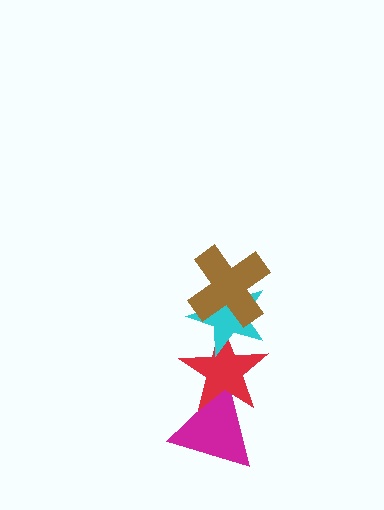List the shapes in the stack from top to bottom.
From top to bottom: the brown cross, the cyan star, the red star, the magenta triangle.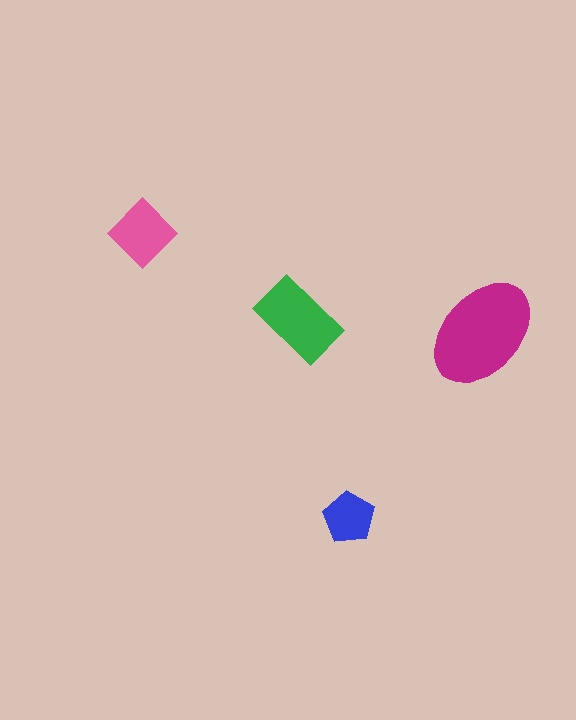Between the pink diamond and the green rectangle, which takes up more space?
The green rectangle.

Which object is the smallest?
The blue pentagon.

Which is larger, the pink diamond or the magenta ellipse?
The magenta ellipse.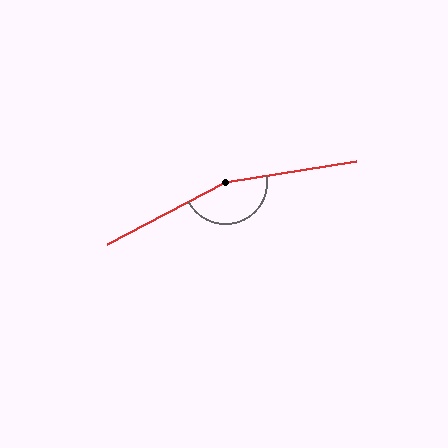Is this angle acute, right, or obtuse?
It is obtuse.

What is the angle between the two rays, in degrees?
Approximately 162 degrees.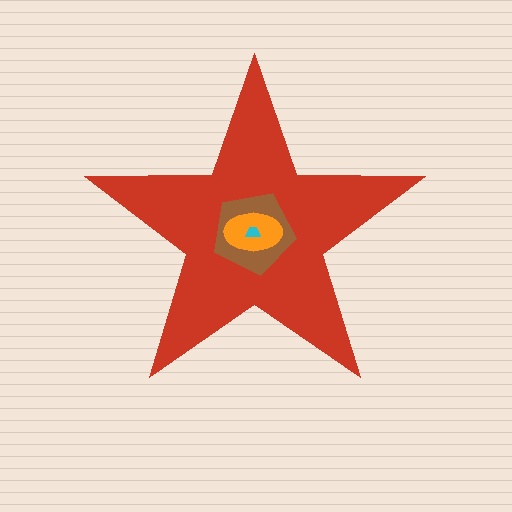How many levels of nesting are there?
4.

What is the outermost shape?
The red star.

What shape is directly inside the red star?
The brown pentagon.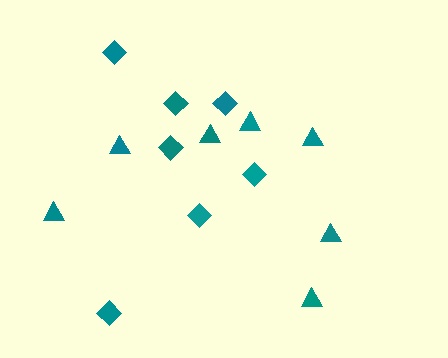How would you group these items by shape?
There are 2 groups: one group of triangles (7) and one group of diamonds (7).